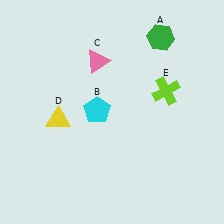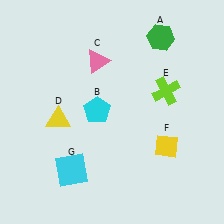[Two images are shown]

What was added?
A yellow diamond (F), a cyan square (G) were added in Image 2.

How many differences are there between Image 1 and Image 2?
There are 2 differences between the two images.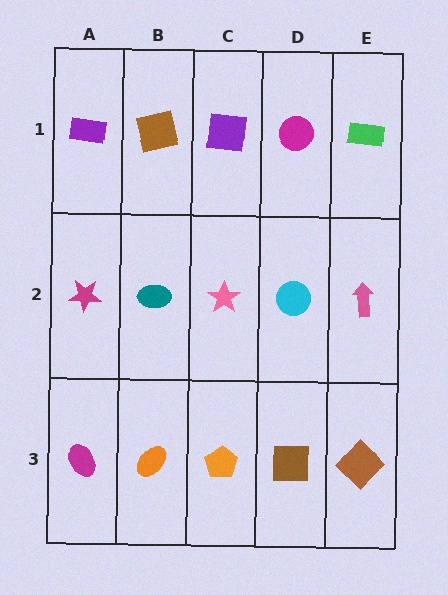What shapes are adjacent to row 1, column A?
A magenta star (row 2, column A), a brown square (row 1, column B).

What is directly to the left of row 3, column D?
An orange pentagon.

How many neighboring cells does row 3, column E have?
2.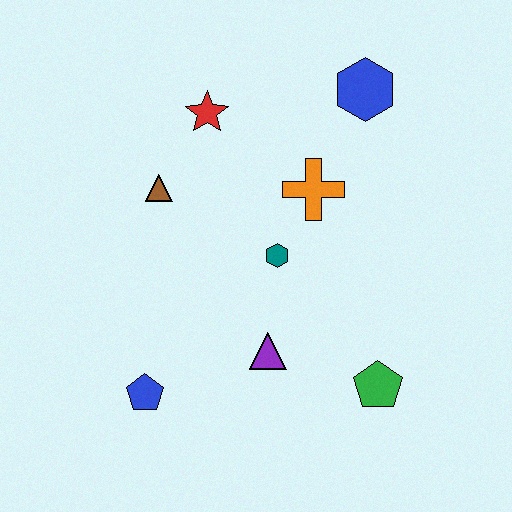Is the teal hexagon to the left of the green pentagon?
Yes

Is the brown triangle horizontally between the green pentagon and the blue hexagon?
No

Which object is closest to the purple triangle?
The teal hexagon is closest to the purple triangle.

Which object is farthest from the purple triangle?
The blue hexagon is farthest from the purple triangle.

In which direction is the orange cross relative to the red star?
The orange cross is to the right of the red star.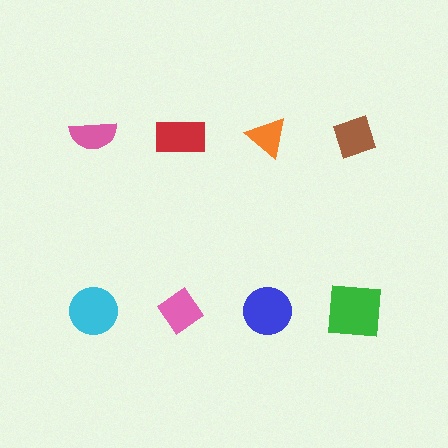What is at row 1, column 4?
A brown diamond.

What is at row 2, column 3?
A blue circle.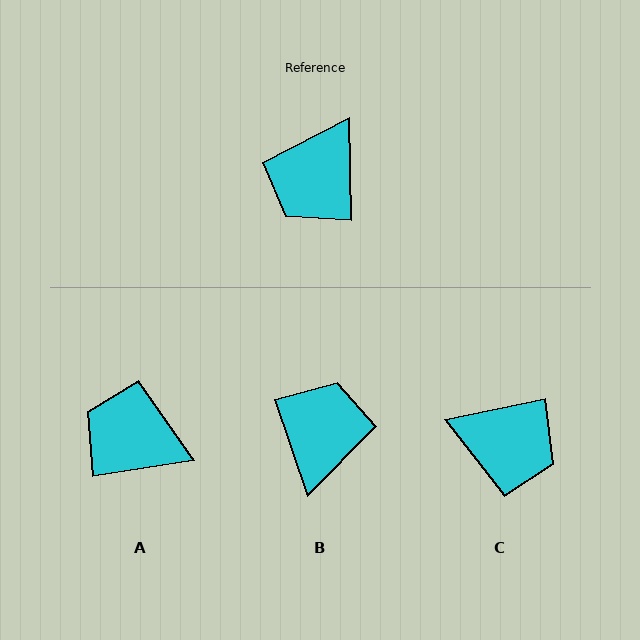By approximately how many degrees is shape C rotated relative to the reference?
Approximately 101 degrees counter-clockwise.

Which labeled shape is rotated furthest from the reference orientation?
B, about 162 degrees away.